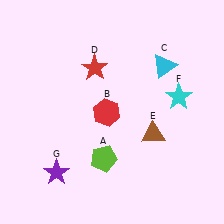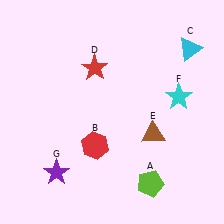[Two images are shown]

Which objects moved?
The objects that moved are: the lime pentagon (A), the red hexagon (B), the cyan triangle (C).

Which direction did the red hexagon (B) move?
The red hexagon (B) moved down.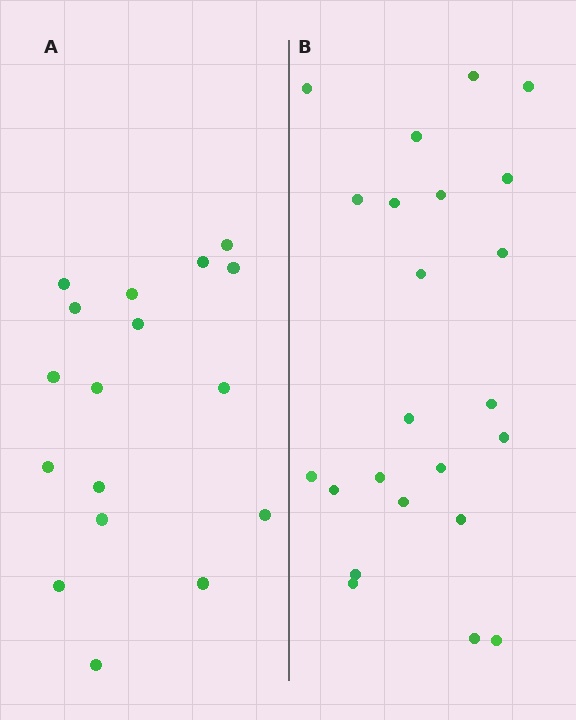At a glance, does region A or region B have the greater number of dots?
Region B (the right region) has more dots.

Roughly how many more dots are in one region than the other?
Region B has about 6 more dots than region A.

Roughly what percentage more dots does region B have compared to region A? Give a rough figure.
About 35% more.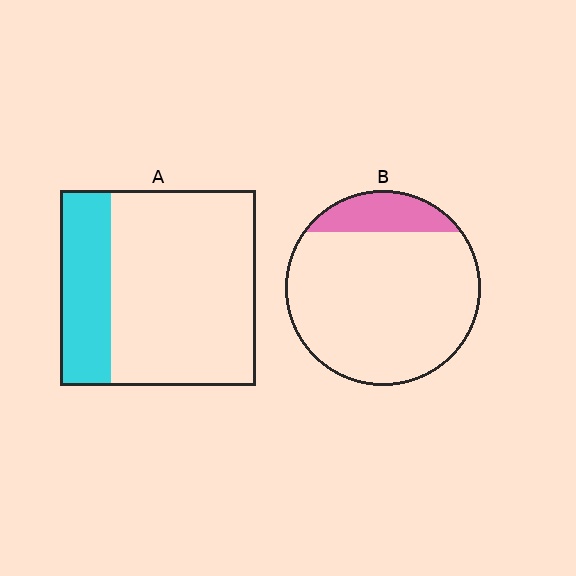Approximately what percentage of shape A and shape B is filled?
A is approximately 25% and B is approximately 15%.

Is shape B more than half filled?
No.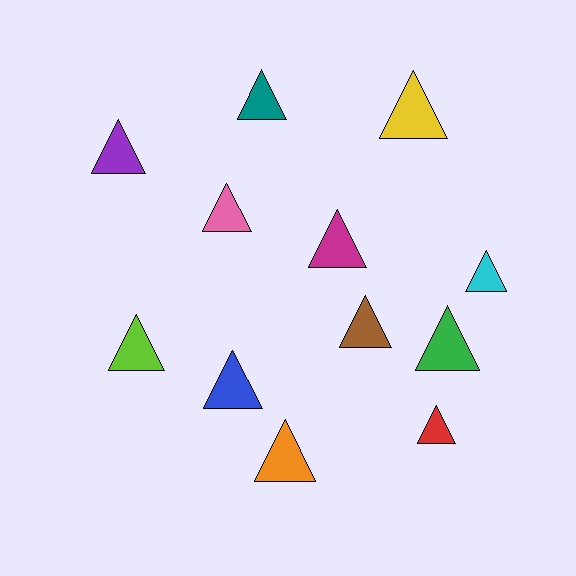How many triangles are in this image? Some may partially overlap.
There are 12 triangles.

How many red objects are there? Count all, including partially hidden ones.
There is 1 red object.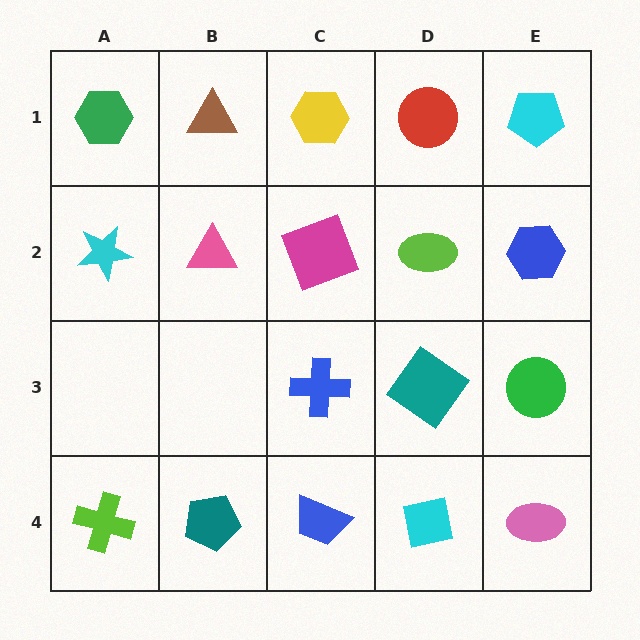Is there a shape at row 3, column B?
No, that cell is empty.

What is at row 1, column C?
A yellow hexagon.